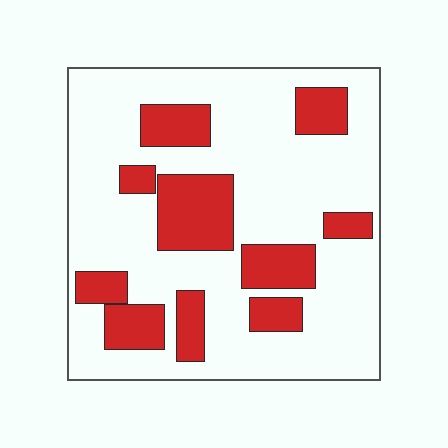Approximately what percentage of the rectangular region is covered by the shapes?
Approximately 25%.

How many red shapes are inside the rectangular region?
10.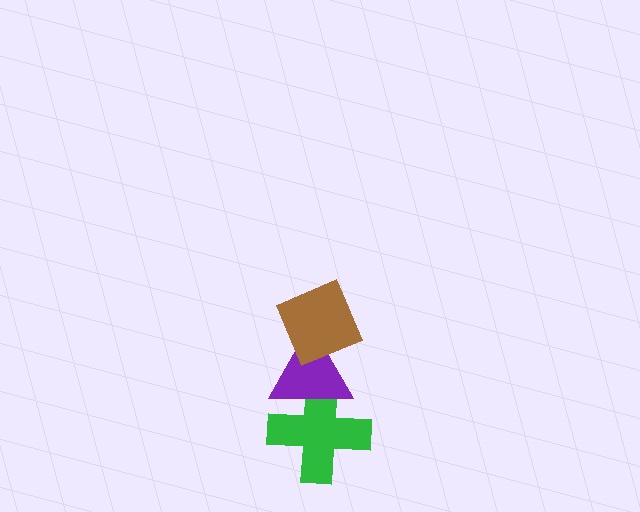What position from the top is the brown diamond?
The brown diamond is 1st from the top.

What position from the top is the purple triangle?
The purple triangle is 2nd from the top.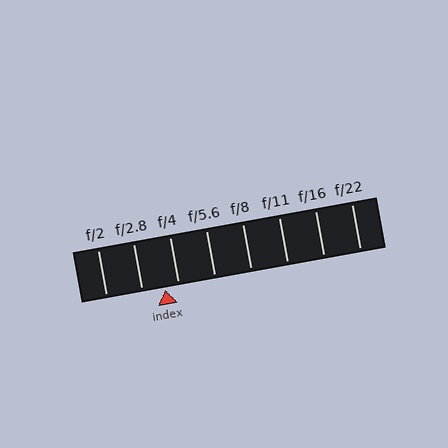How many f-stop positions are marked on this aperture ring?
There are 8 f-stop positions marked.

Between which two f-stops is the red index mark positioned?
The index mark is between f/2.8 and f/4.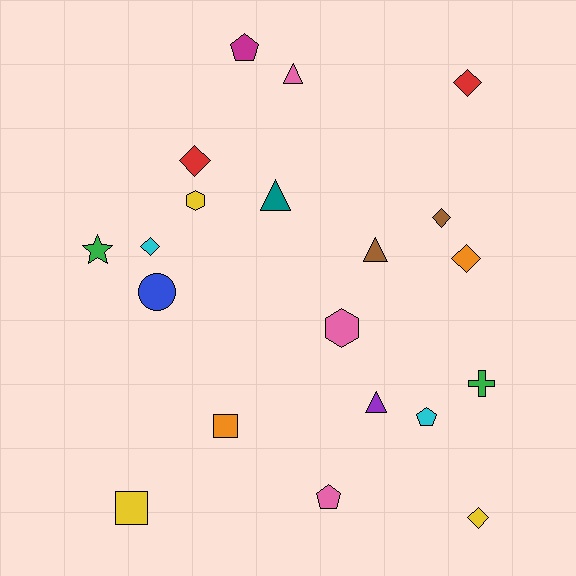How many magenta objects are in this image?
There is 1 magenta object.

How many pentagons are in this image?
There are 3 pentagons.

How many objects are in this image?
There are 20 objects.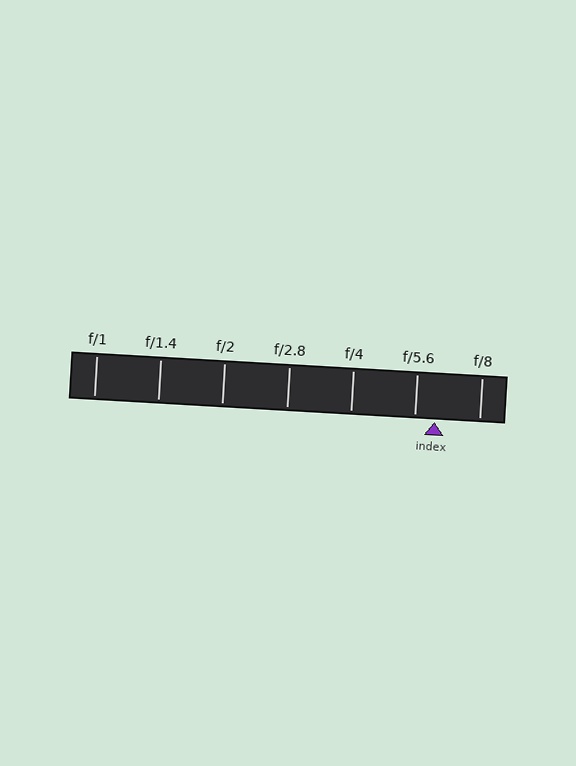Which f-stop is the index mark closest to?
The index mark is closest to f/5.6.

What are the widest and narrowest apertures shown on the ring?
The widest aperture shown is f/1 and the narrowest is f/8.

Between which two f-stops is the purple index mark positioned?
The index mark is between f/5.6 and f/8.